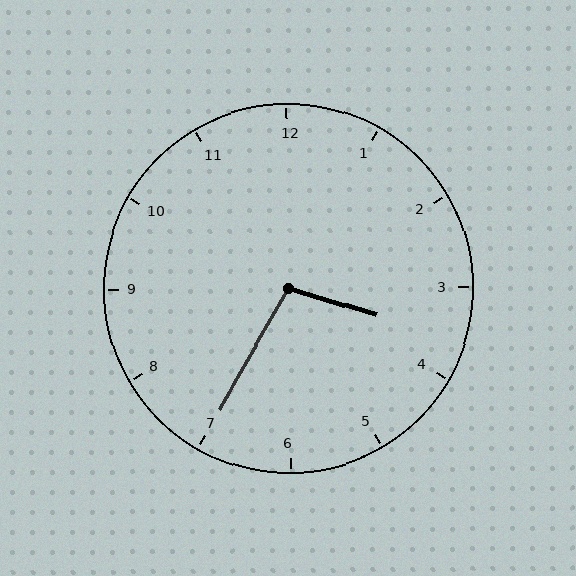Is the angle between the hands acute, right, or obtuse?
It is obtuse.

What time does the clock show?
3:35.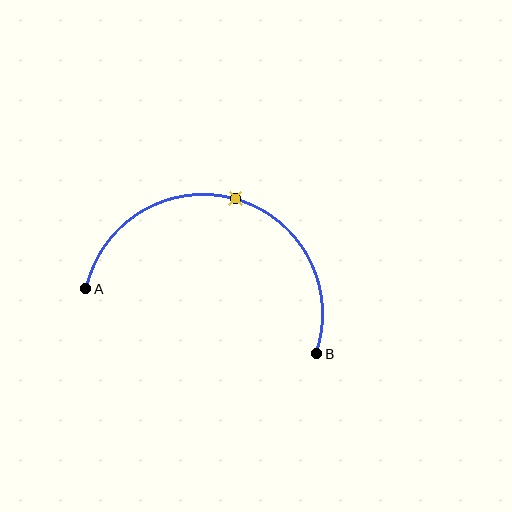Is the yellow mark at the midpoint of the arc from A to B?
Yes. The yellow mark lies on the arc at equal arc-length from both A and B — it is the arc midpoint.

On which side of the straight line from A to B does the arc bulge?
The arc bulges above the straight line connecting A and B.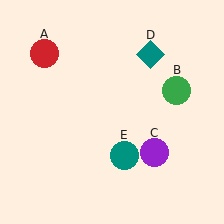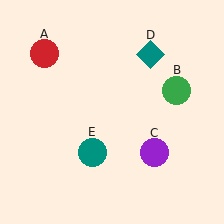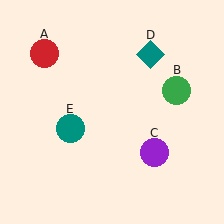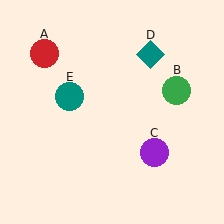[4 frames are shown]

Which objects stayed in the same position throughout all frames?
Red circle (object A) and green circle (object B) and purple circle (object C) and teal diamond (object D) remained stationary.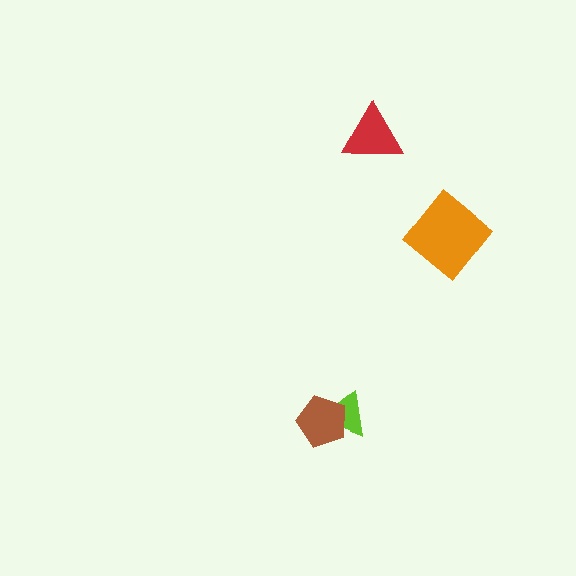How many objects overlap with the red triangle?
0 objects overlap with the red triangle.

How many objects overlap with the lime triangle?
1 object overlaps with the lime triangle.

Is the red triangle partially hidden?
No, no other shape covers it.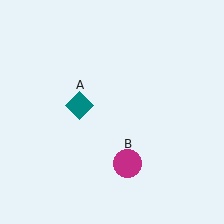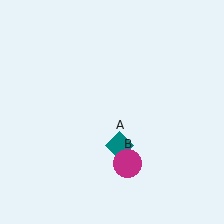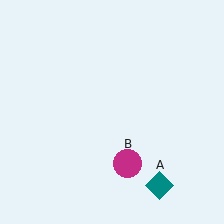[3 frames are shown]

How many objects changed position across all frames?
1 object changed position: teal diamond (object A).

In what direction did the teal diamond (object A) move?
The teal diamond (object A) moved down and to the right.